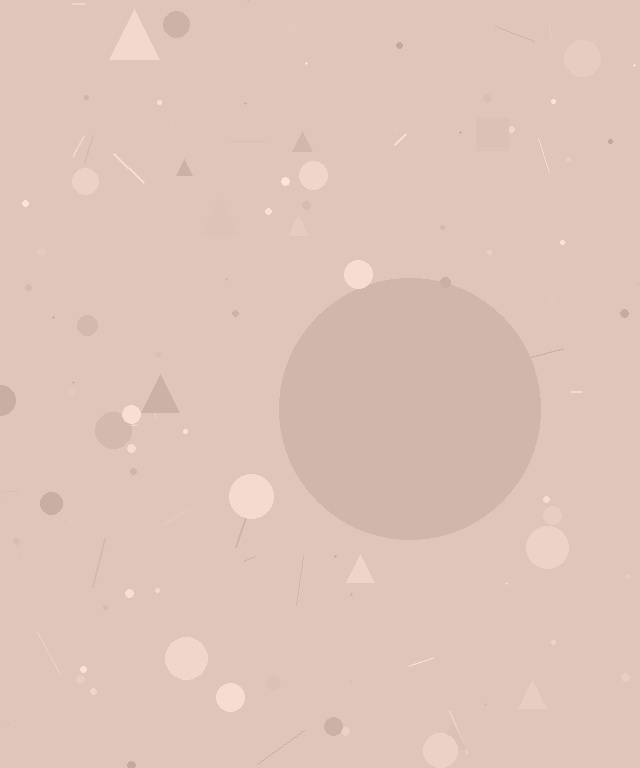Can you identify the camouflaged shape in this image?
The camouflaged shape is a circle.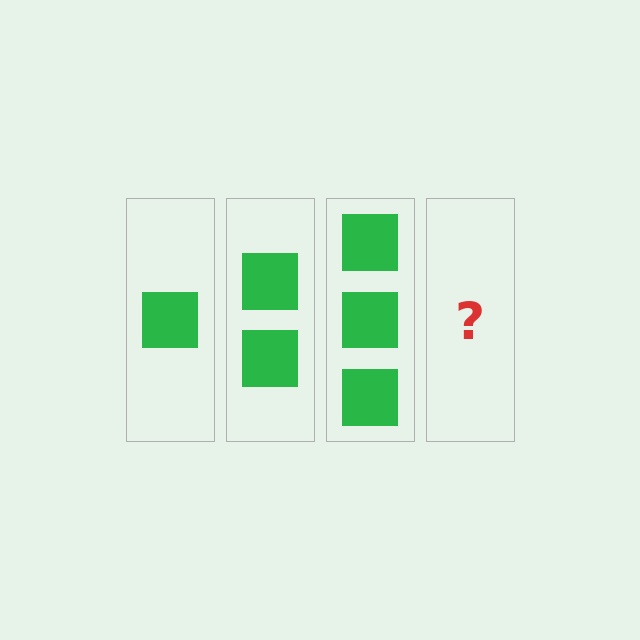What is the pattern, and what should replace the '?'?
The pattern is that each step adds one more square. The '?' should be 4 squares.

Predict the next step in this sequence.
The next step is 4 squares.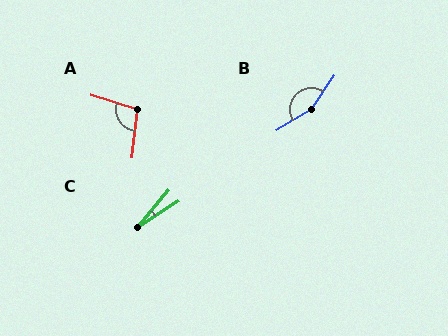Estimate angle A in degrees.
Approximately 101 degrees.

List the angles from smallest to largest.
C (17°), A (101°), B (156°).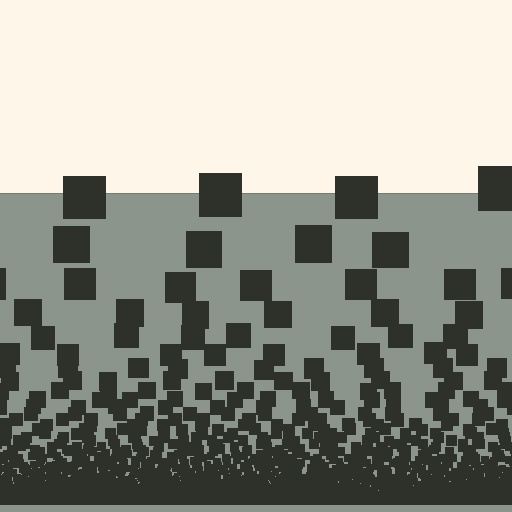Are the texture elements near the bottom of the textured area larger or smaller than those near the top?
Smaller. The gradient is inverted — elements near the bottom are smaller and denser.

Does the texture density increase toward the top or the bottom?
Density increases toward the bottom.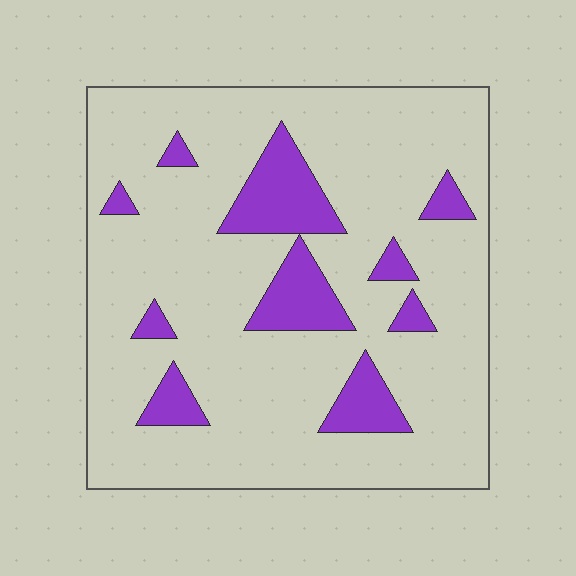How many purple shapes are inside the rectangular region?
10.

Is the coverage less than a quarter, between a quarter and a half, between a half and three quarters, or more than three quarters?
Less than a quarter.